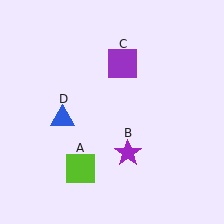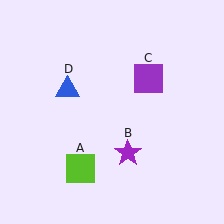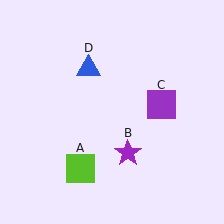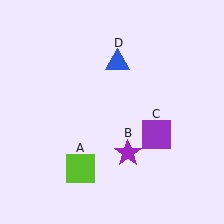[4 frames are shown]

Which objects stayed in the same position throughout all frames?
Lime square (object A) and purple star (object B) remained stationary.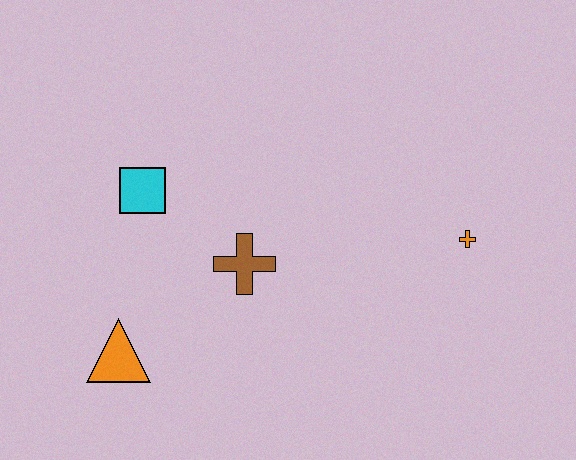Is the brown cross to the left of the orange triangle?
No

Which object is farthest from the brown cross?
The orange cross is farthest from the brown cross.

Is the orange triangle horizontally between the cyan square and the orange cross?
No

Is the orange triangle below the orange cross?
Yes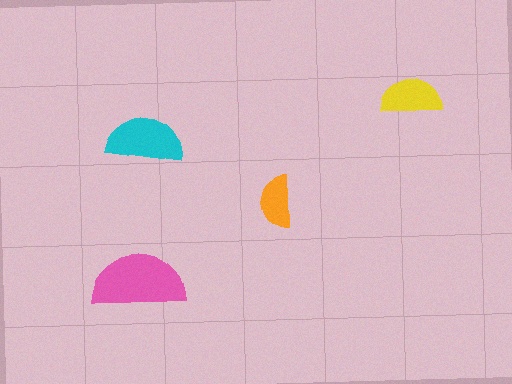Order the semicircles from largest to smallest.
the pink one, the cyan one, the yellow one, the orange one.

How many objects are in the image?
There are 4 objects in the image.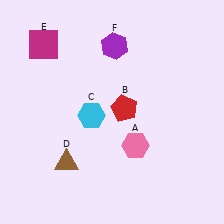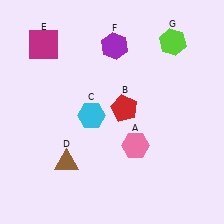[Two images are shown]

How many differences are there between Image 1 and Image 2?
There is 1 difference between the two images.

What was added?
A lime hexagon (G) was added in Image 2.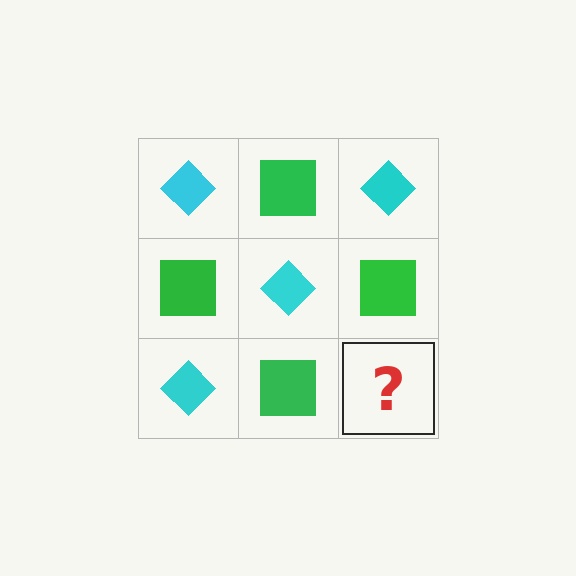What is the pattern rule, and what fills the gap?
The rule is that it alternates cyan diamond and green square in a checkerboard pattern. The gap should be filled with a cyan diamond.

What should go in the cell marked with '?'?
The missing cell should contain a cyan diamond.